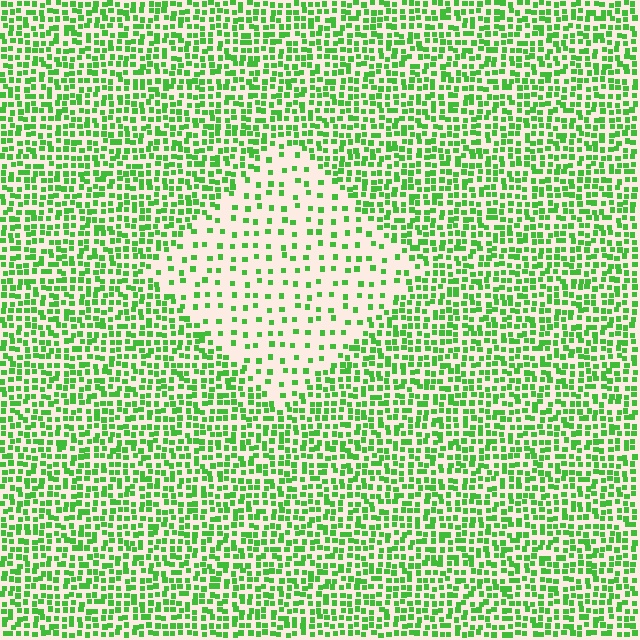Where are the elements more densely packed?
The elements are more densely packed outside the diamond boundary.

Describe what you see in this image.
The image contains small green elements arranged at two different densities. A diamond-shaped region is visible where the elements are less densely packed than the surrounding area.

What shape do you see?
I see a diamond.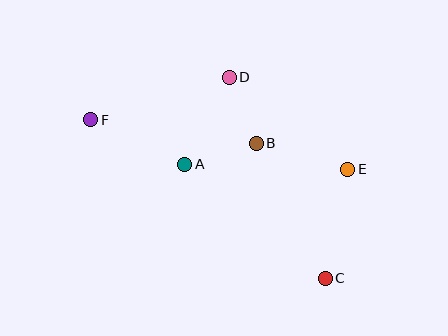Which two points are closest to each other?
Points B and D are closest to each other.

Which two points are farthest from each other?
Points C and F are farthest from each other.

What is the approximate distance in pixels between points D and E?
The distance between D and E is approximately 150 pixels.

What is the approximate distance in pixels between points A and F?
The distance between A and F is approximately 104 pixels.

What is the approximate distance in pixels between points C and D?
The distance between C and D is approximately 223 pixels.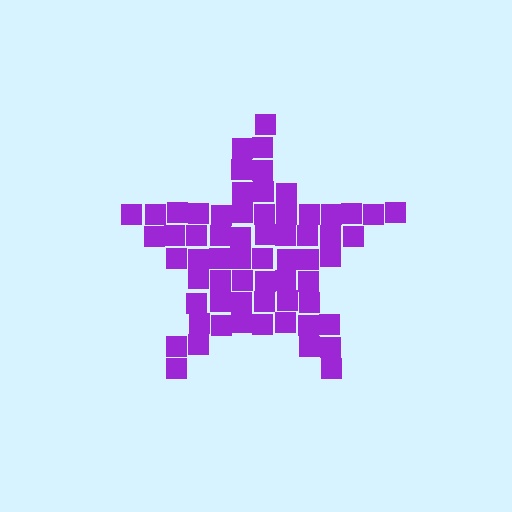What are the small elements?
The small elements are squares.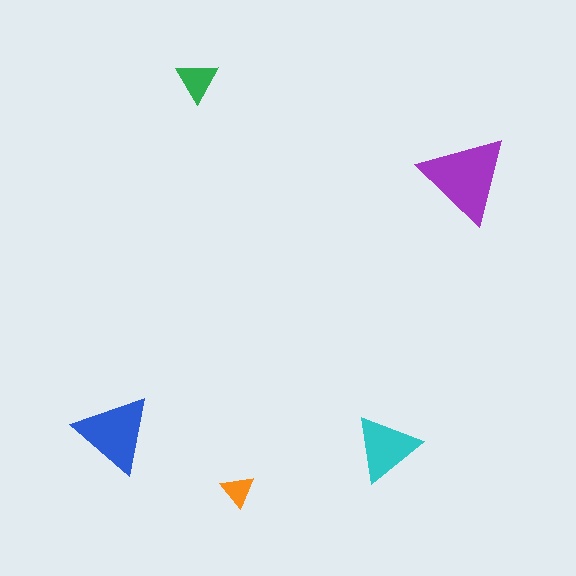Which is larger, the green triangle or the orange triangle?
The green one.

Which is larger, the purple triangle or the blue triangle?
The purple one.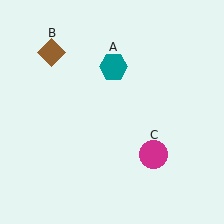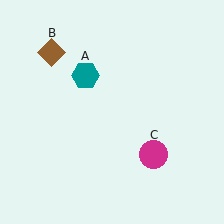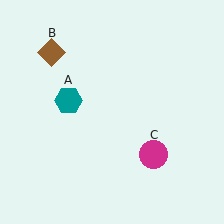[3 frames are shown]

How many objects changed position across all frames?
1 object changed position: teal hexagon (object A).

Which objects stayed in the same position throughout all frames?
Brown diamond (object B) and magenta circle (object C) remained stationary.